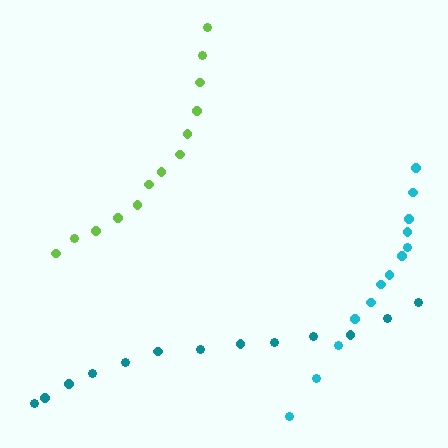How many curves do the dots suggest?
There are 3 distinct paths.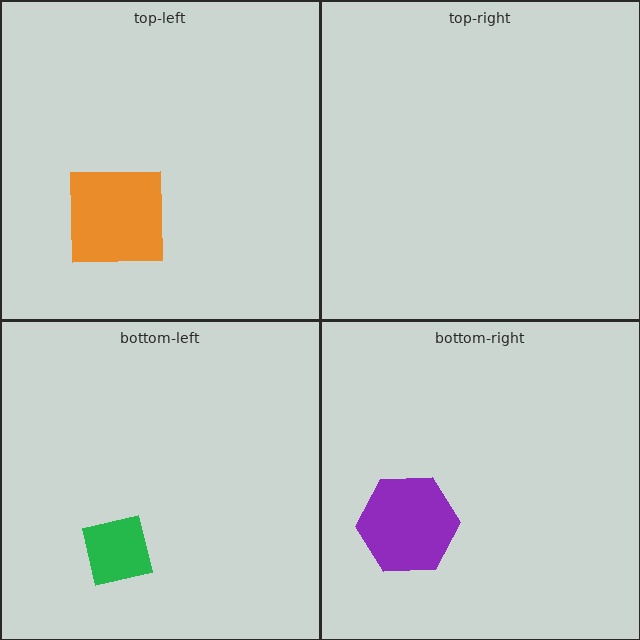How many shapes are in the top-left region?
1.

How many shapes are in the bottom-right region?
1.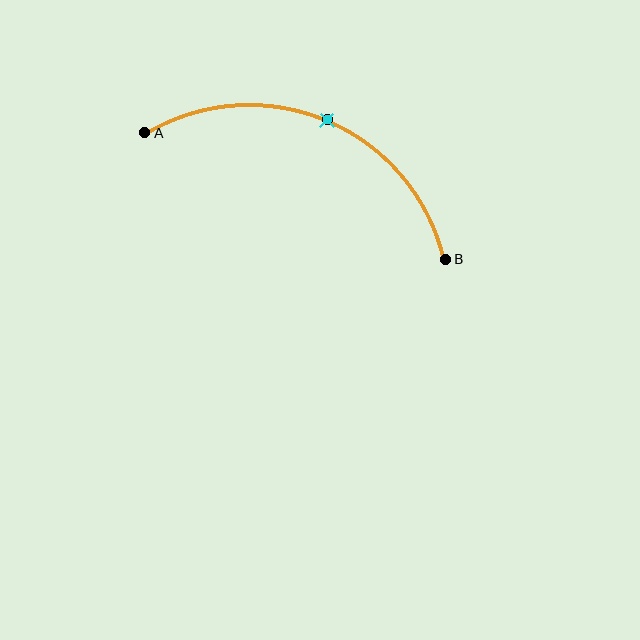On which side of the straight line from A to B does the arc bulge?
The arc bulges above the straight line connecting A and B.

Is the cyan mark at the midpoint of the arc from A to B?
Yes. The cyan mark lies on the arc at equal arc-length from both A and B — it is the arc midpoint.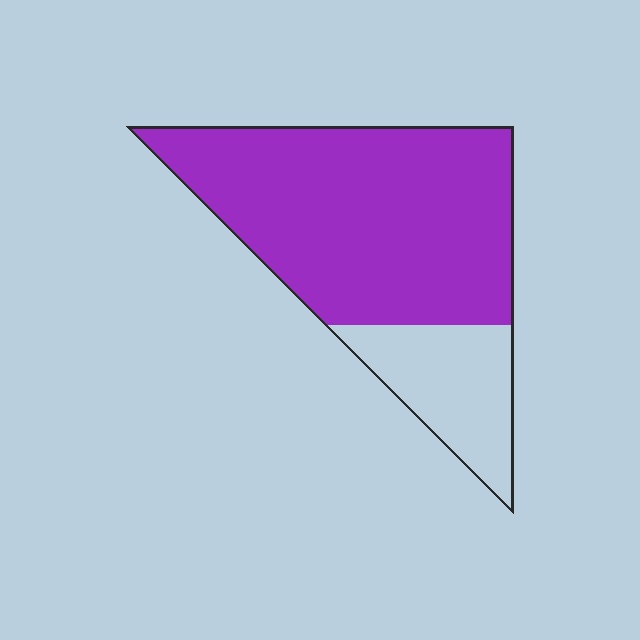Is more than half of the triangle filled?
Yes.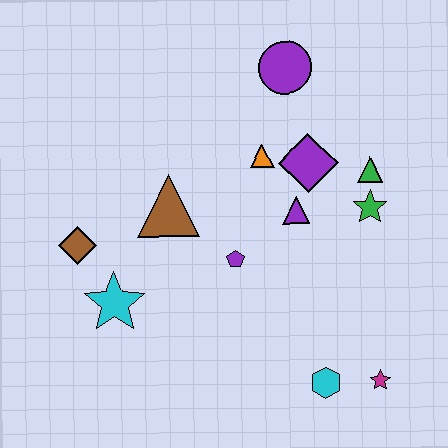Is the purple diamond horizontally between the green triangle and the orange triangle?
Yes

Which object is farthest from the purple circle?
The magenta star is farthest from the purple circle.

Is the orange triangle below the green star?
No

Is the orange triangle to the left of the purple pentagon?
No